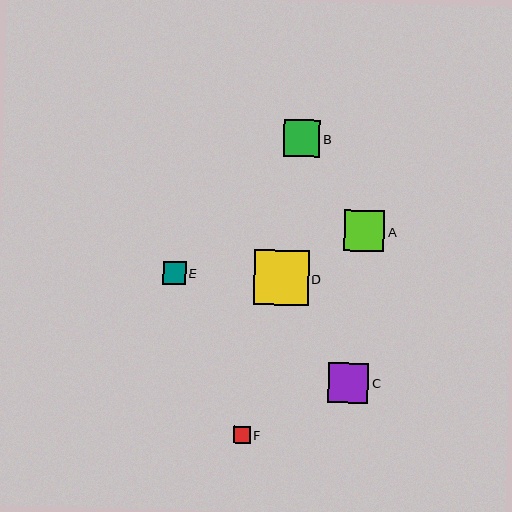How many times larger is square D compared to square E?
Square D is approximately 2.4 times the size of square E.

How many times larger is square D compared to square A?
Square D is approximately 1.4 times the size of square A.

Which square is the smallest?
Square F is the smallest with a size of approximately 17 pixels.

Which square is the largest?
Square D is the largest with a size of approximately 55 pixels.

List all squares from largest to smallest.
From largest to smallest: D, A, C, B, E, F.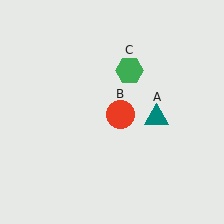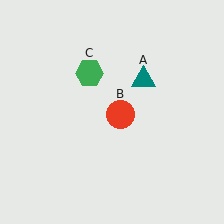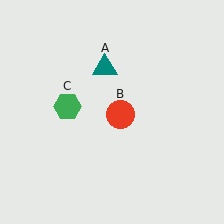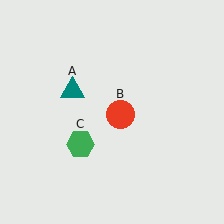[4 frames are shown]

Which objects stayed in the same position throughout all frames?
Red circle (object B) remained stationary.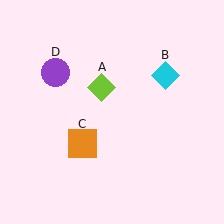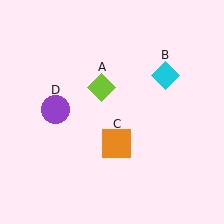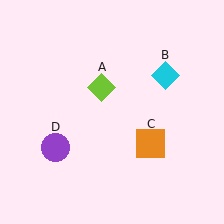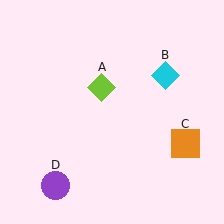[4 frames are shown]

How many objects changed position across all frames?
2 objects changed position: orange square (object C), purple circle (object D).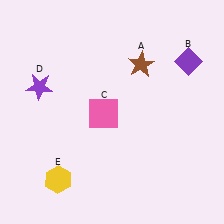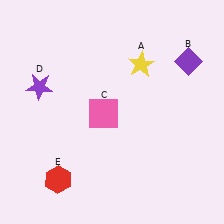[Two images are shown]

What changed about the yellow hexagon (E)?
In Image 1, E is yellow. In Image 2, it changed to red.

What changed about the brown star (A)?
In Image 1, A is brown. In Image 2, it changed to yellow.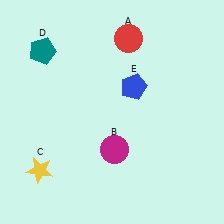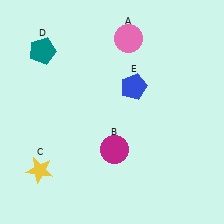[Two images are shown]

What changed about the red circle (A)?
In Image 1, A is red. In Image 2, it changed to pink.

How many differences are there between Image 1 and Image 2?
There is 1 difference between the two images.